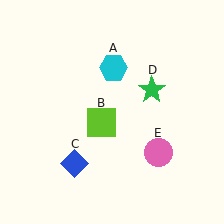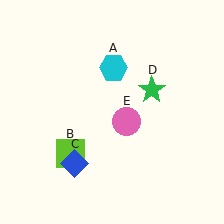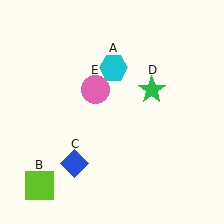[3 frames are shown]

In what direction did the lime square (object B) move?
The lime square (object B) moved down and to the left.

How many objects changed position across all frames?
2 objects changed position: lime square (object B), pink circle (object E).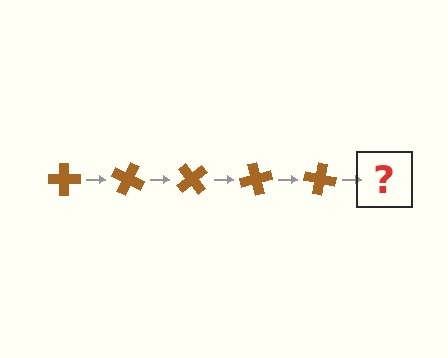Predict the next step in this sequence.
The next step is a brown cross rotated 125 degrees.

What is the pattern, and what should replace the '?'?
The pattern is that the cross rotates 25 degrees each step. The '?' should be a brown cross rotated 125 degrees.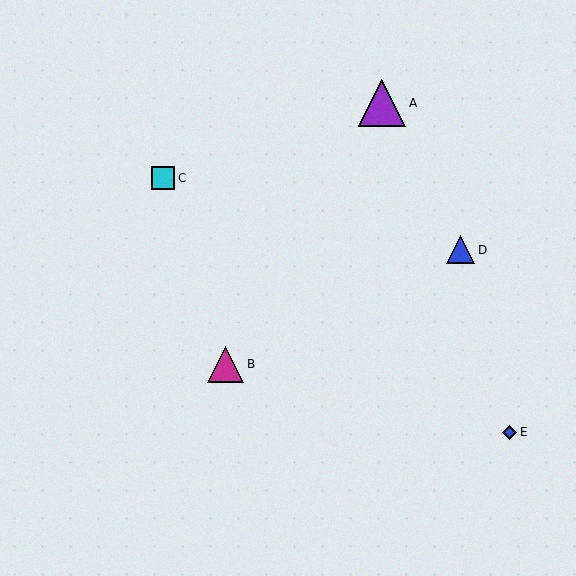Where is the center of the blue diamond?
The center of the blue diamond is at (510, 432).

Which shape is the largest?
The purple triangle (labeled A) is the largest.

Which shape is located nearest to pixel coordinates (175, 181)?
The cyan square (labeled C) at (163, 178) is nearest to that location.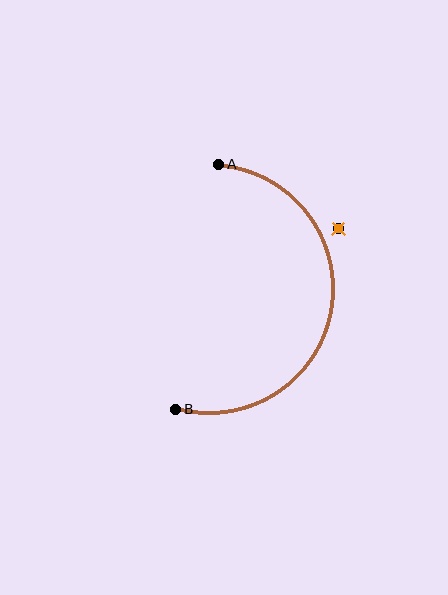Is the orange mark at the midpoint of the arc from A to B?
No — the orange mark does not lie on the arc at all. It sits slightly outside the curve.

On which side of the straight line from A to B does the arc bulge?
The arc bulges to the right of the straight line connecting A and B.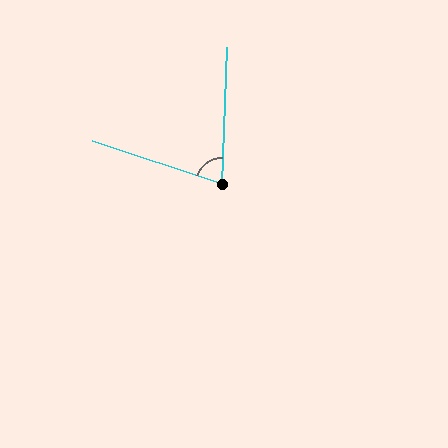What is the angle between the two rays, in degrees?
Approximately 74 degrees.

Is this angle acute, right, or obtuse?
It is acute.